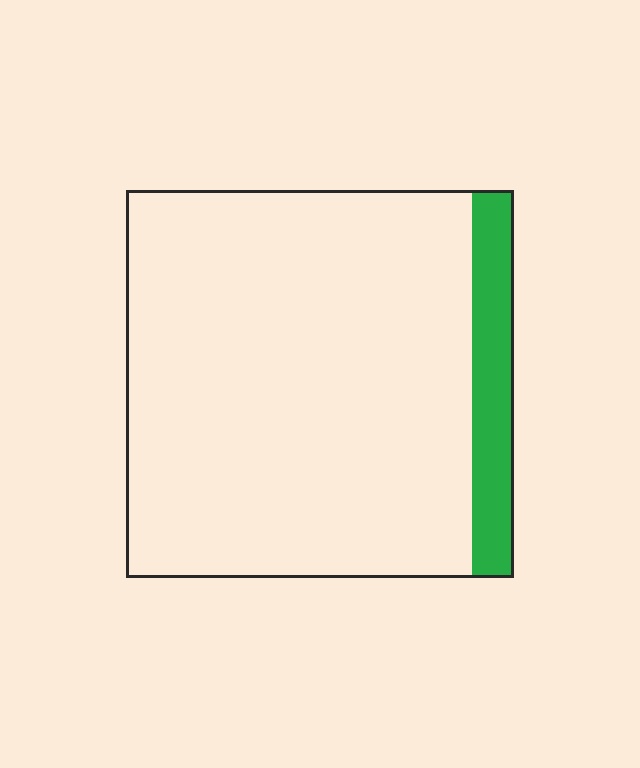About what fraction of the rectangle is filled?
About one tenth (1/10).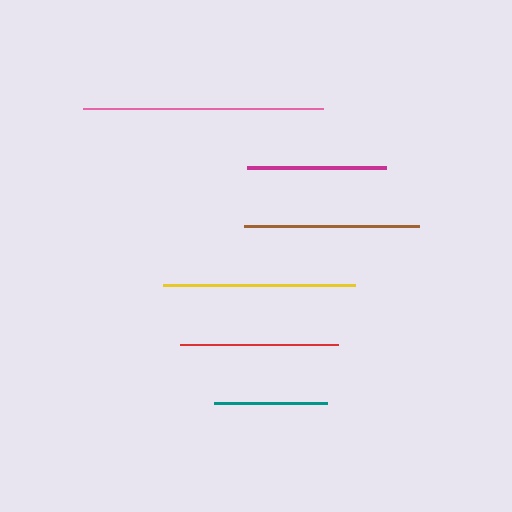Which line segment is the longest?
The pink line is the longest at approximately 241 pixels.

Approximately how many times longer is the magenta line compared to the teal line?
The magenta line is approximately 1.2 times the length of the teal line.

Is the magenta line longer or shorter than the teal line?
The magenta line is longer than the teal line.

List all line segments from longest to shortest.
From longest to shortest: pink, yellow, brown, red, magenta, teal.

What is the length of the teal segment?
The teal segment is approximately 113 pixels long.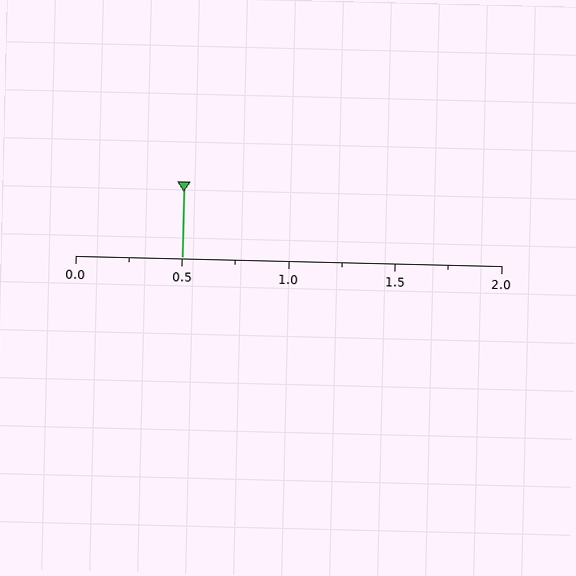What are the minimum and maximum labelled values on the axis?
The axis runs from 0.0 to 2.0.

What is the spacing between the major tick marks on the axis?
The major ticks are spaced 0.5 apart.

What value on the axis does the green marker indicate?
The marker indicates approximately 0.5.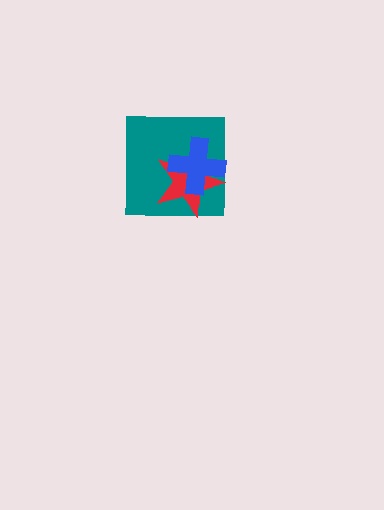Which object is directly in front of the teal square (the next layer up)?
The red star is directly in front of the teal square.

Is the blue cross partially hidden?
No, no other shape covers it.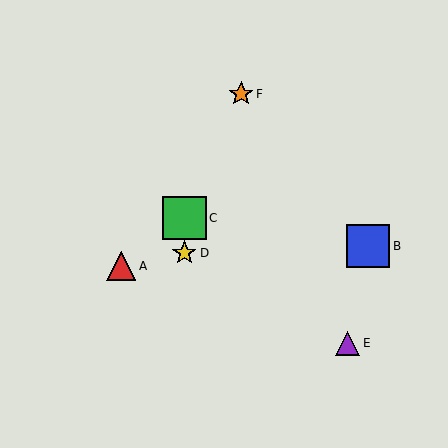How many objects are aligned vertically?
2 objects (C, D) are aligned vertically.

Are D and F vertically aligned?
No, D is at x≈184 and F is at x≈241.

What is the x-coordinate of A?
Object A is at x≈121.